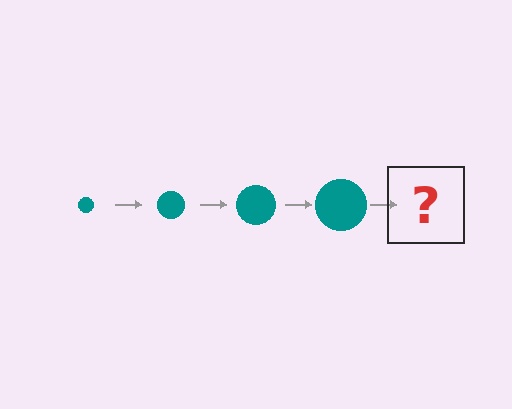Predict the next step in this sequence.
The next step is a teal circle, larger than the previous one.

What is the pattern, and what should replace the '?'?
The pattern is that the circle gets progressively larger each step. The '?' should be a teal circle, larger than the previous one.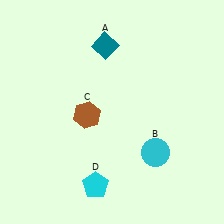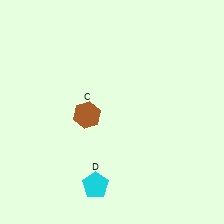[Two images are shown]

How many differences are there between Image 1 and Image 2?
There are 2 differences between the two images.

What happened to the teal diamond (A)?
The teal diamond (A) was removed in Image 2. It was in the top-left area of Image 1.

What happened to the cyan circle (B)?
The cyan circle (B) was removed in Image 2. It was in the bottom-right area of Image 1.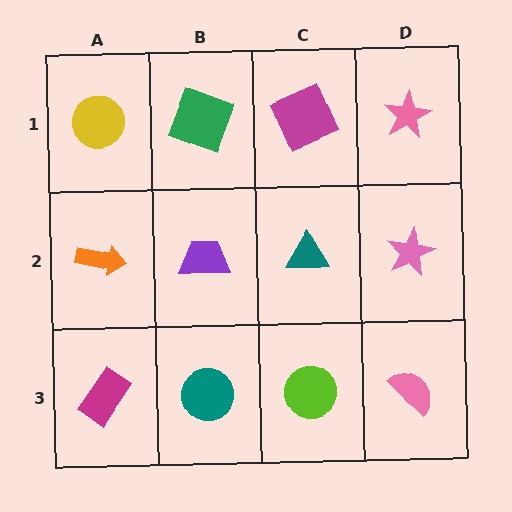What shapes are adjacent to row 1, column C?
A teal triangle (row 2, column C), a green square (row 1, column B), a pink star (row 1, column D).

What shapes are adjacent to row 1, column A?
An orange arrow (row 2, column A), a green square (row 1, column B).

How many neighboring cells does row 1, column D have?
2.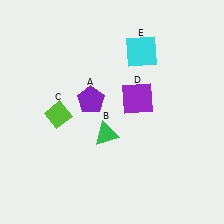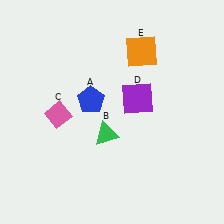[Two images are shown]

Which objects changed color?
A changed from purple to blue. C changed from lime to pink. E changed from cyan to orange.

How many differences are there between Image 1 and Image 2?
There are 3 differences between the two images.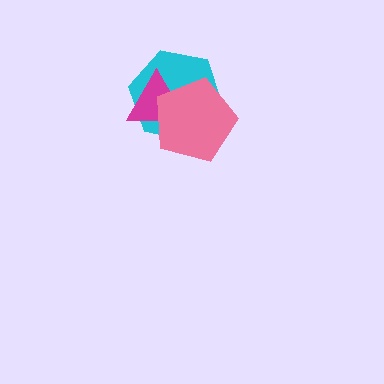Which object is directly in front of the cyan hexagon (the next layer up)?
The magenta triangle is directly in front of the cyan hexagon.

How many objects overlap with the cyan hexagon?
2 objects overlap with the cyan hexagon.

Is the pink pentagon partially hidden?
No, no other shape covers it.